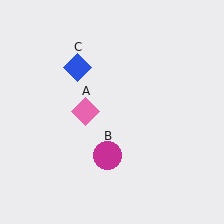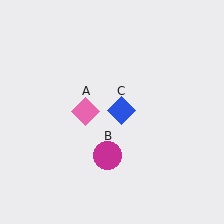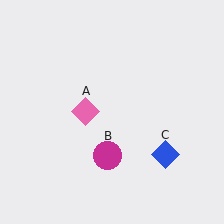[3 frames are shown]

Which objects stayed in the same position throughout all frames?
Pink diamond (object A) and magenta circle (object B) remained stationary.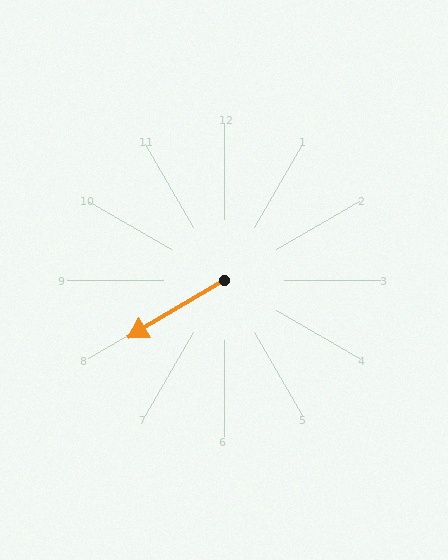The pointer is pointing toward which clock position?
Roughly 8 o'clock.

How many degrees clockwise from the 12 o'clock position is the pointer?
Approximately 239 degrees.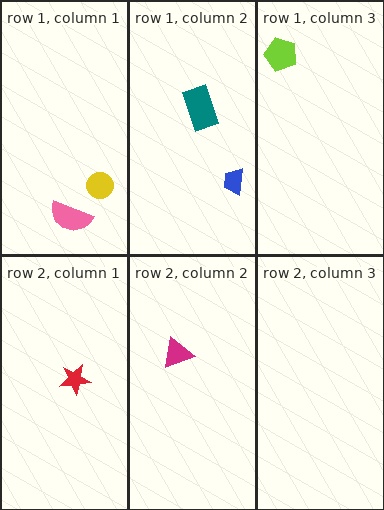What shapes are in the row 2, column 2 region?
The magenta triangle.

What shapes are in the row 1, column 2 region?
The teal rectangle, the blue trapezoid.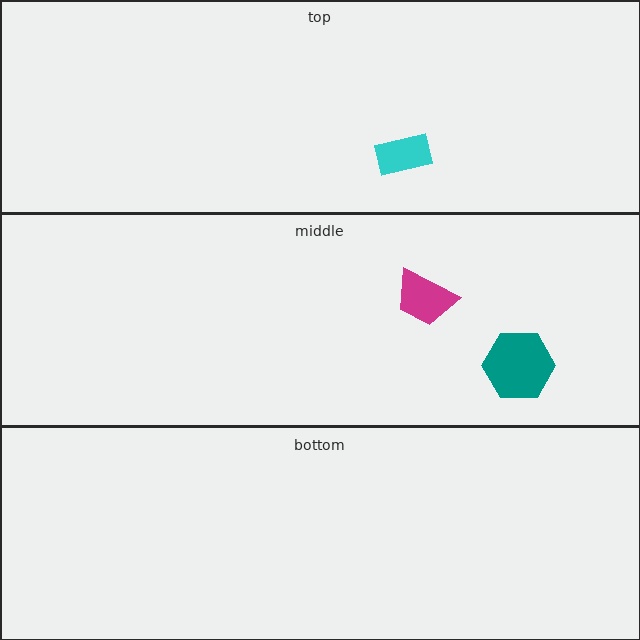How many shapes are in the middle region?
2.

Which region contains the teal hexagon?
The middle region.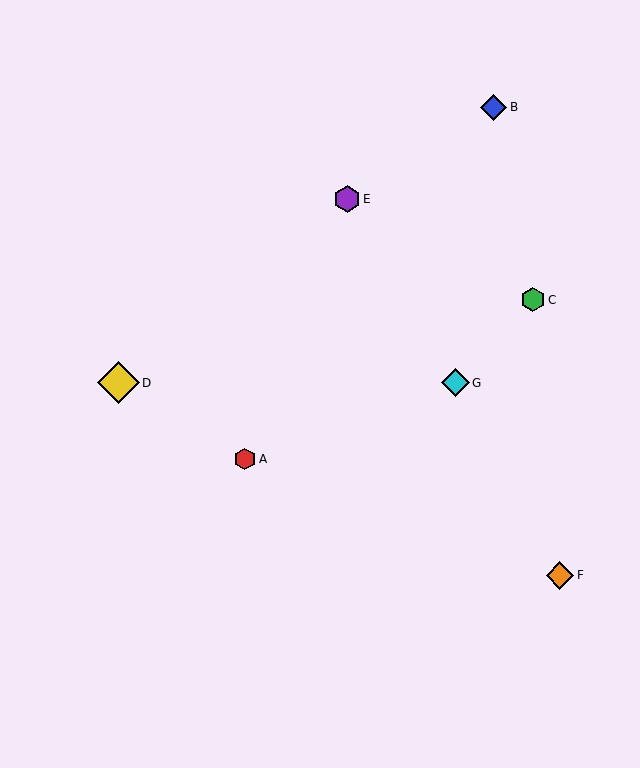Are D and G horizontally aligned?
Yes, both are at y≈383.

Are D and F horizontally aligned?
No, D is at y≈383 and F is at y≈575.